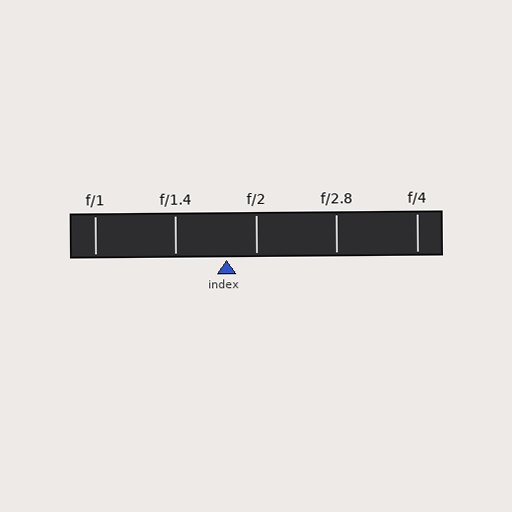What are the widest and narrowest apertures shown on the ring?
The widest aperture shown is f/1 and the narrowest is f/4.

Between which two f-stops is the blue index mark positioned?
The index mark is between f/1.4 and f/2.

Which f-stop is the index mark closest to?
The index mark is closest to f/2.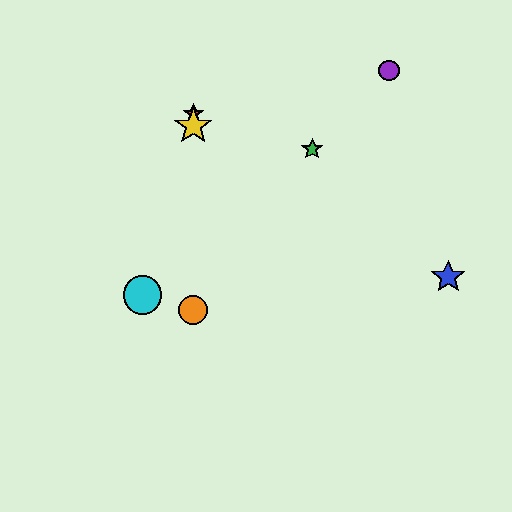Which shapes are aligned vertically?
The red star, the yellow star, the orange circle are aligned vertically.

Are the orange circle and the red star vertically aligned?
Yes, both are at x≈193.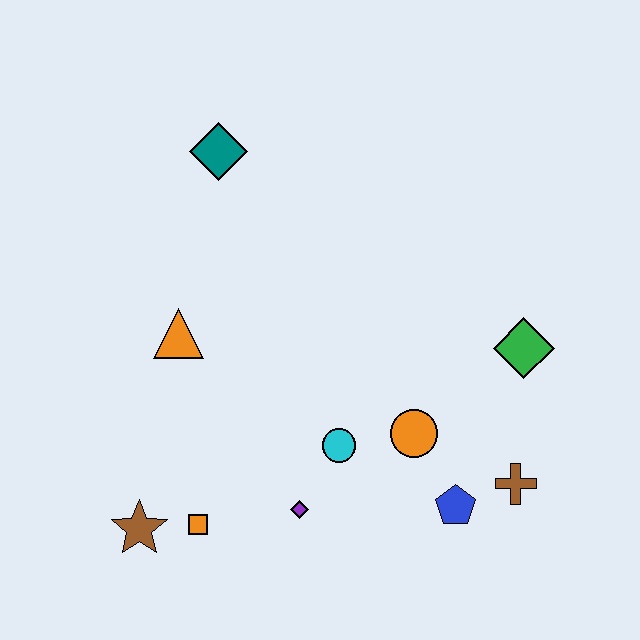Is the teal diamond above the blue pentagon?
Yes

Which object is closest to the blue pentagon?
The brown cross is closest to the blue pentagon.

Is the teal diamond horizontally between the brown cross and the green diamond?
No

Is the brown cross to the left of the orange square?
No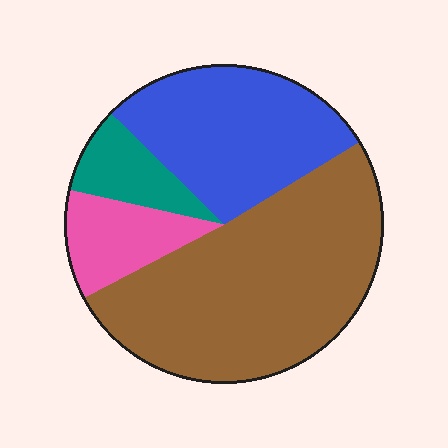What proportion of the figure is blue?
Blue takes up between a sixth and a third of the figure.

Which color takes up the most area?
Brown, at roughly 50%.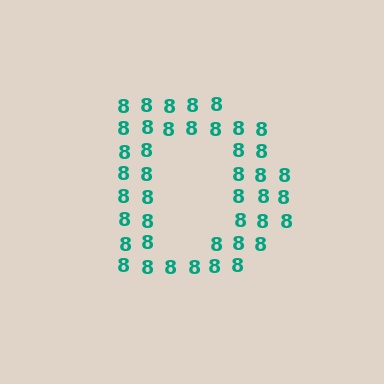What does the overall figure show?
The overall figure shows the letter D.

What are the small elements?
The small elements are digit 8's.